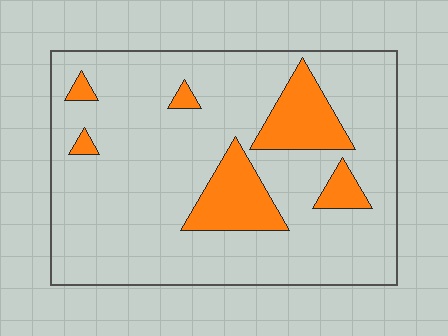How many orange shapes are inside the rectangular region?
6.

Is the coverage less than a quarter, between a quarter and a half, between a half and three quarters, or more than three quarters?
Less than a quarter.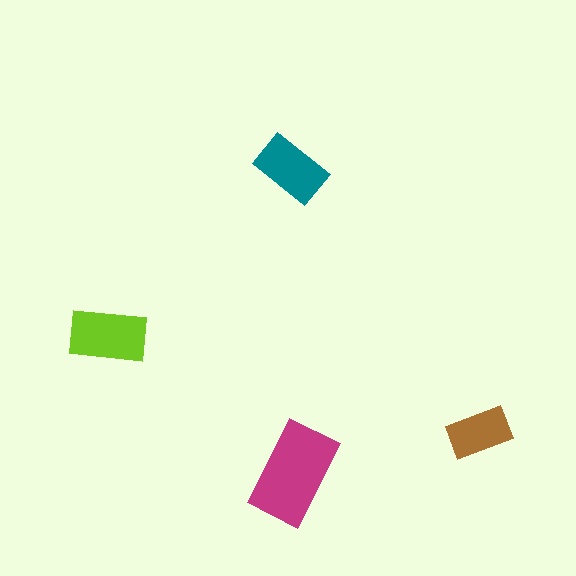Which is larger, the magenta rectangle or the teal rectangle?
The magenta one.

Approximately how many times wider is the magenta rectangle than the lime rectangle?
About 1.5 times wider.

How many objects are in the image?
There are 4 objects in the image.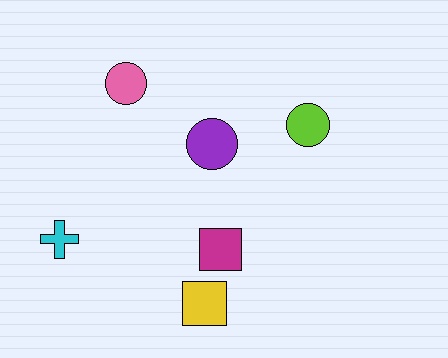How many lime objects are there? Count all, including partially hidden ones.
There is 1 lime object.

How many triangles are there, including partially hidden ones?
There are no triangles.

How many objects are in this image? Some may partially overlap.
There are 6 objects.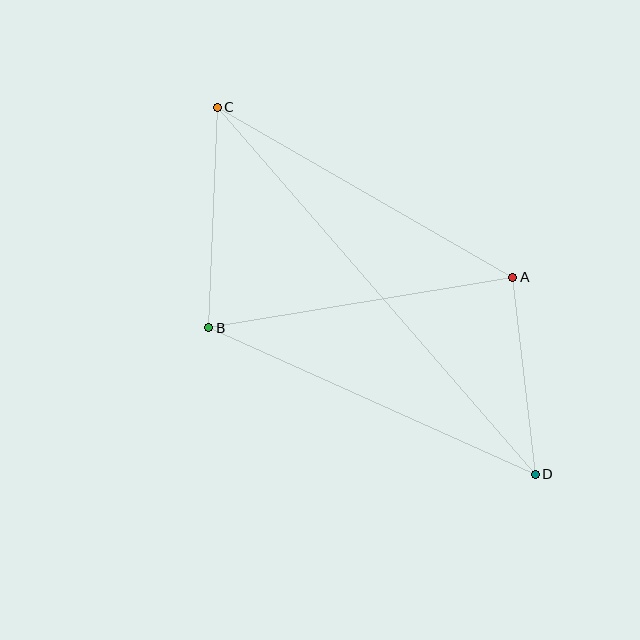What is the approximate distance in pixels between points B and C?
The distance between B and C is approximately 221 pixels.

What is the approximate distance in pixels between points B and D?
The distance between B and D is approximately 358 pixels.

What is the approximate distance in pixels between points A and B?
The distance between A and B is approximately 308 pixels.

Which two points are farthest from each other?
Points C and D are farthest from each other.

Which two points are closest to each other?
Points A and D are closest to each other.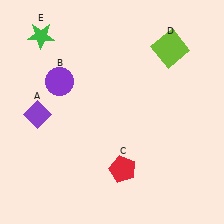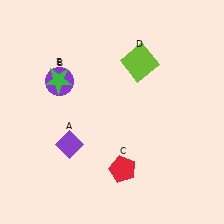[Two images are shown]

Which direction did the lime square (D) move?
The lime square (D) moved left.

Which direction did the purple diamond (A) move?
The purple diamond (A) moved right.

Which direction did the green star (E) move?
The green star (E) moved down.